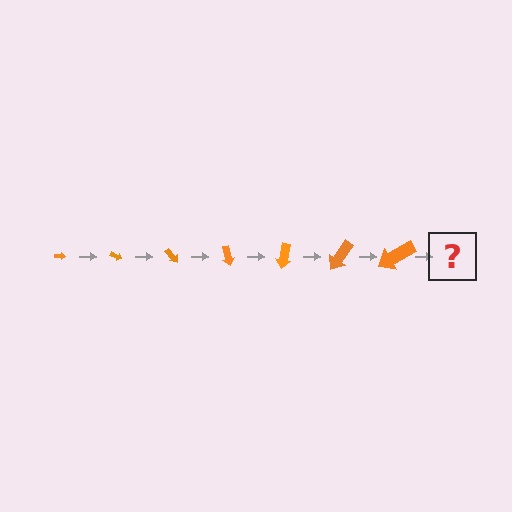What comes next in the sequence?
The next element should be an arrow, larger than the previous one and rotated 175 degrees from the start.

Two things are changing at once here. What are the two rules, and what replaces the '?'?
The two rules are that the arrow grows larger each step and it rotates 25 degrees each step. The '?' should be an arrow, larger than the previous one and rotated 175 degrees from the start.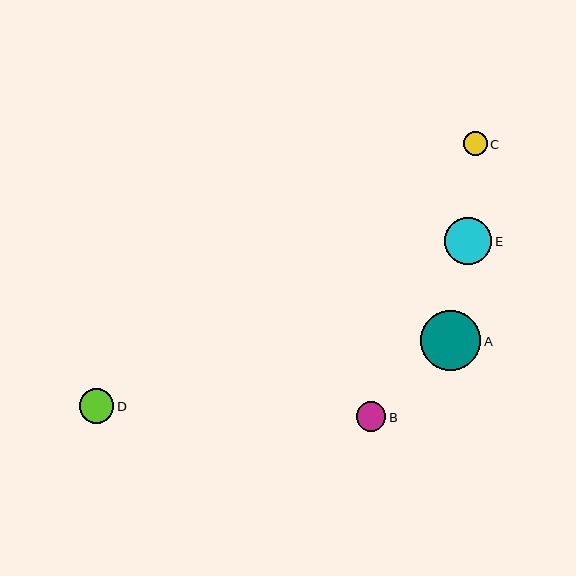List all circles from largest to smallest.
From largest to smallest: A, E, D, B, C.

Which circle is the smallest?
Circle C is the smallest with a size of approximately 23 pixels.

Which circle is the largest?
Circle A is the largest with a size of approximately 60 pixels.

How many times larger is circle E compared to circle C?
Circle E is approximately 2.0 times the size of circle C.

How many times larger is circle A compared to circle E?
Circle A is approximately 1.3 times the size of circle E.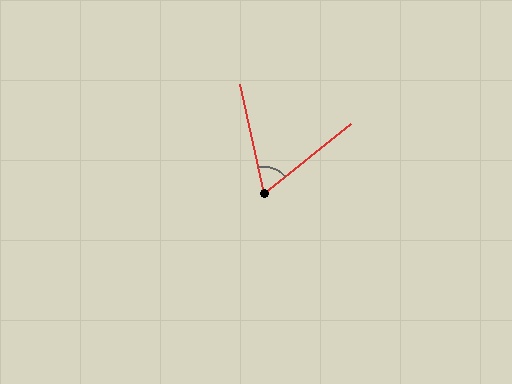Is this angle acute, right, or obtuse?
It is acute.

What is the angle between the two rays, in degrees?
Approximately 64 degrees.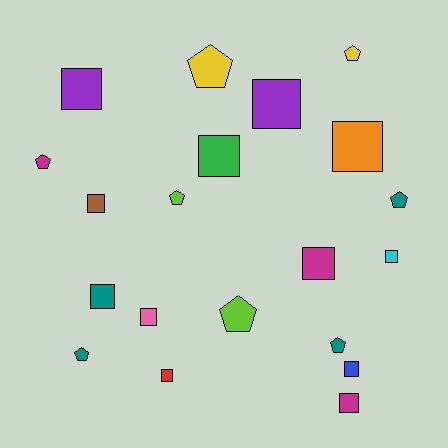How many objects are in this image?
There are 20 objects.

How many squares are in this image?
There are 12 squares.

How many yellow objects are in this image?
There are 2 yellow objects.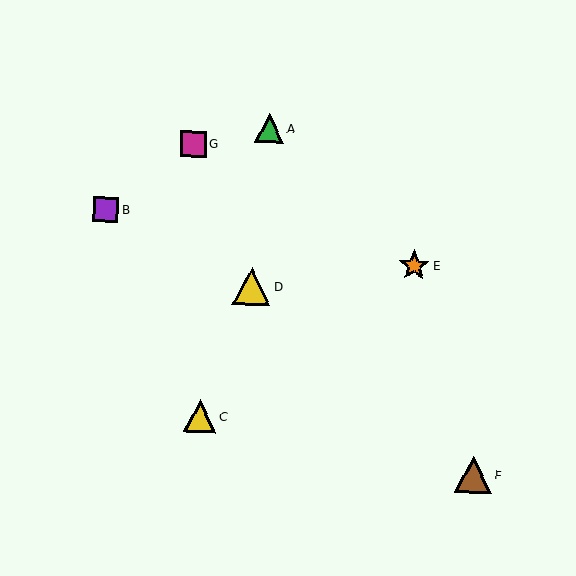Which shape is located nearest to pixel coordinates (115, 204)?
The purple square (labeled B) at (106, 210) is nearest to that location.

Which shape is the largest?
The yellow triangle (labeled D) is the largest.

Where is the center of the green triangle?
The center of the green triangle is at (269, 128).